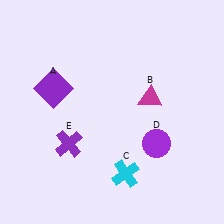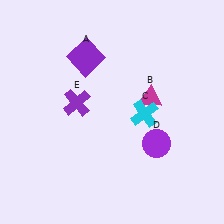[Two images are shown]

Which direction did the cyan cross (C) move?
The cyan cross (C) moved up.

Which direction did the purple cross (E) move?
The purple cross (E) moved up.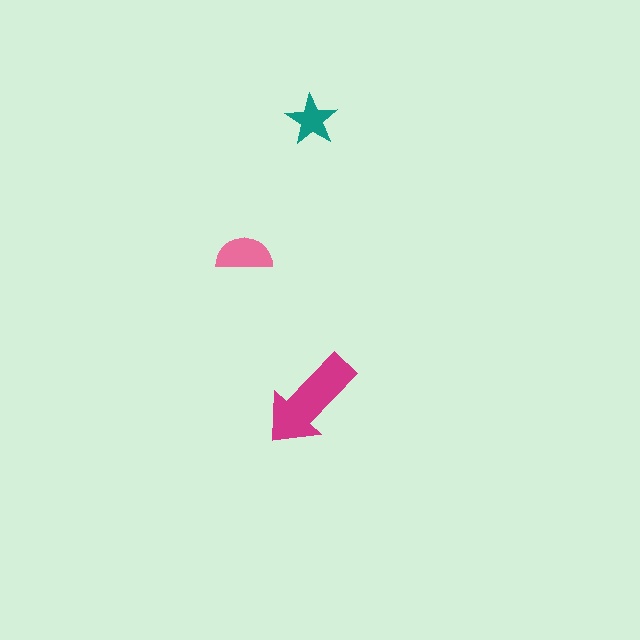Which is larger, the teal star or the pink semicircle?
The pink semicircle.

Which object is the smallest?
The teal star.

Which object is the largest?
The magenta arrow.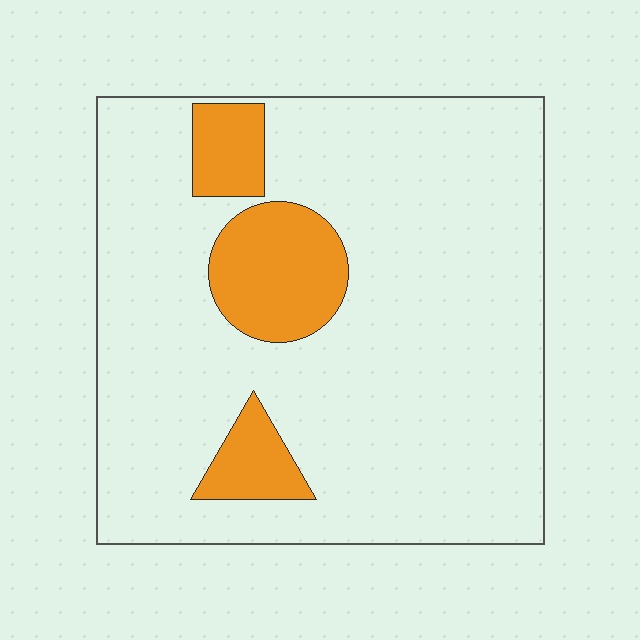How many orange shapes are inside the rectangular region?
3.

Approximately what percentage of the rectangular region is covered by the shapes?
Approximately 15%.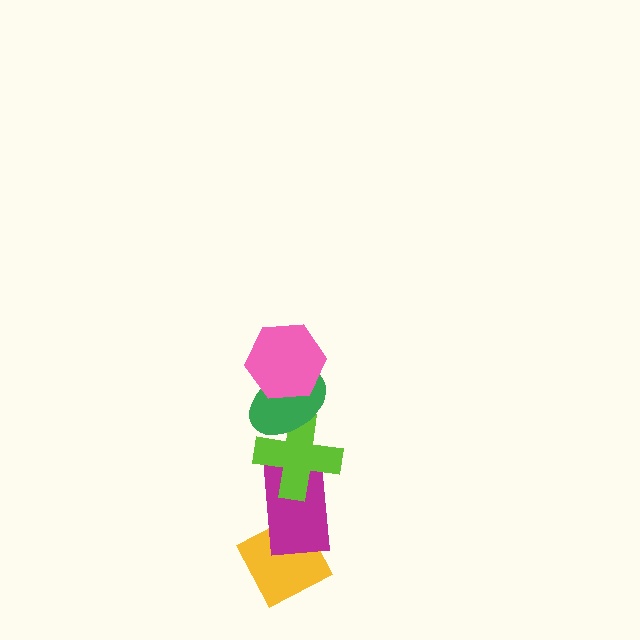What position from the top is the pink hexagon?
The pink hexagon is 1st from the top.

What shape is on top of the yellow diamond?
The magenta rectangle is on top of the yellow diamond.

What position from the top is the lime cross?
The lime cross is 3rd from the top.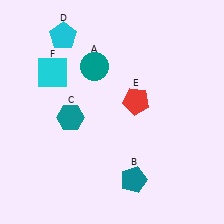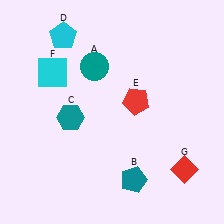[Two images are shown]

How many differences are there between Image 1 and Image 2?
There is 1 difference between the two images.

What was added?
A red diamond (G) was added in Image 2.